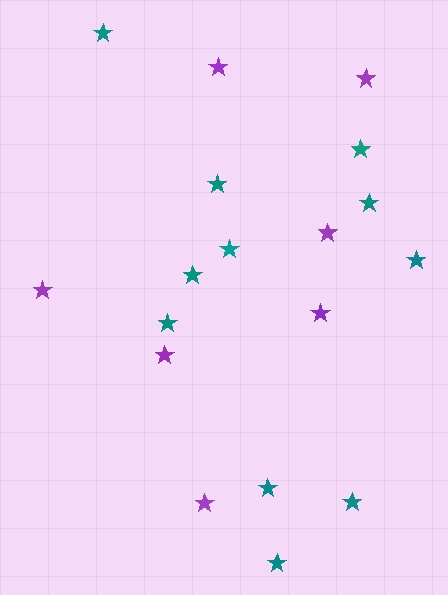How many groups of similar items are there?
There are 2 groups: one group of purple stars (7) and one group of teal stars (11).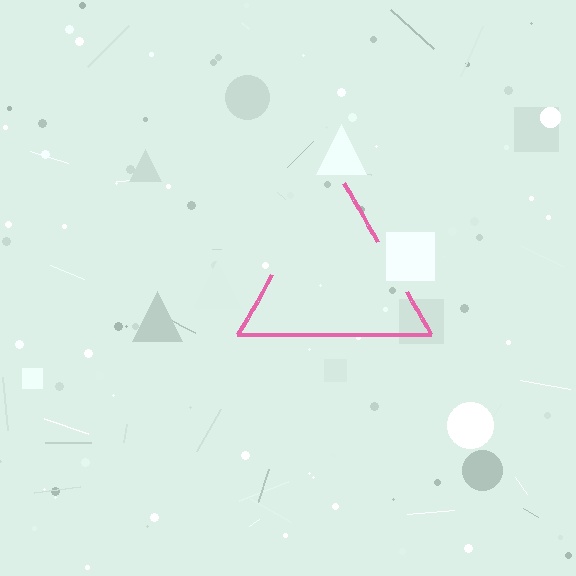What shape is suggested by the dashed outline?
The dashed outline suggests a triangle.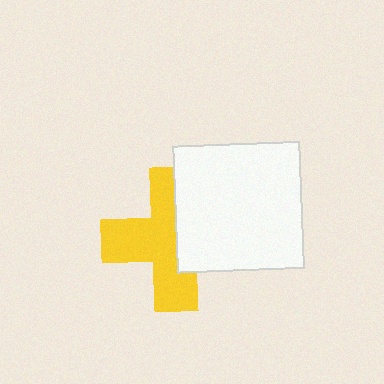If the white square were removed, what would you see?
You would see the complete yellow cross.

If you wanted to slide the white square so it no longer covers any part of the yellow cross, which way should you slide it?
Slide it right — that is the most direct way to separate the two shapes.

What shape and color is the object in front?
The object in front is a white square.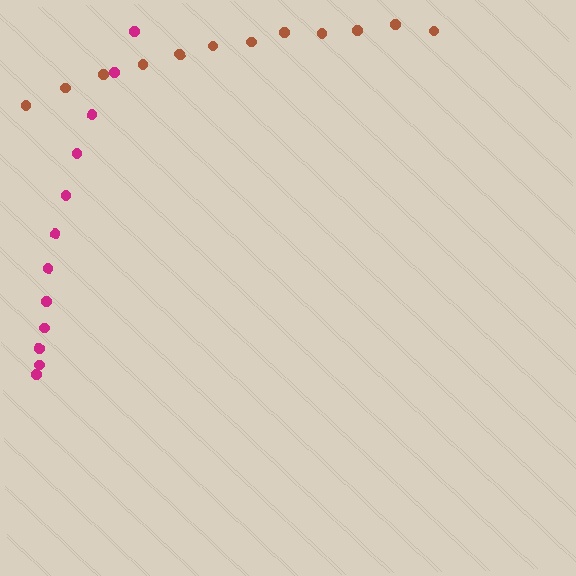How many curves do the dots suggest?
There are 2 distinct paths.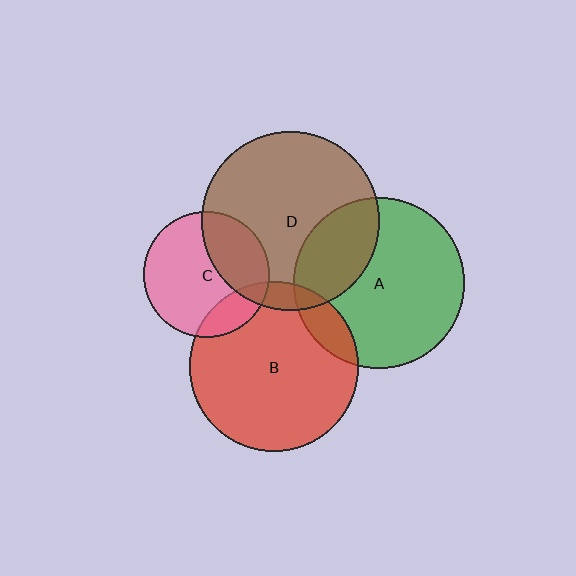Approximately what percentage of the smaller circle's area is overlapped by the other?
Approximately 35%.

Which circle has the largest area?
Circle D (brown).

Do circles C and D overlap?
Yes.